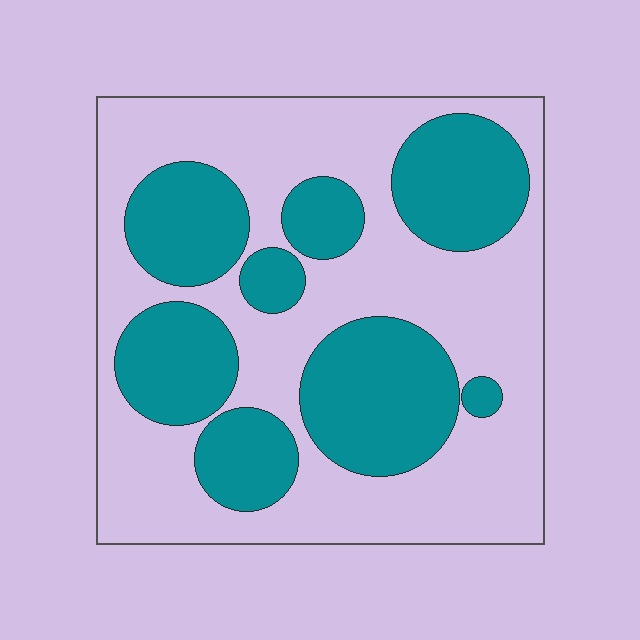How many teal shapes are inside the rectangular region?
8.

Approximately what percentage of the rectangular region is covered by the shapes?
Approximately 40%.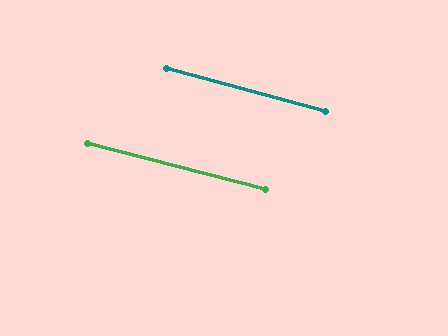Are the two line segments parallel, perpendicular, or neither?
Parallel — their directions differ by only 0.1°.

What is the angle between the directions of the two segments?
Approximately 0 degrees.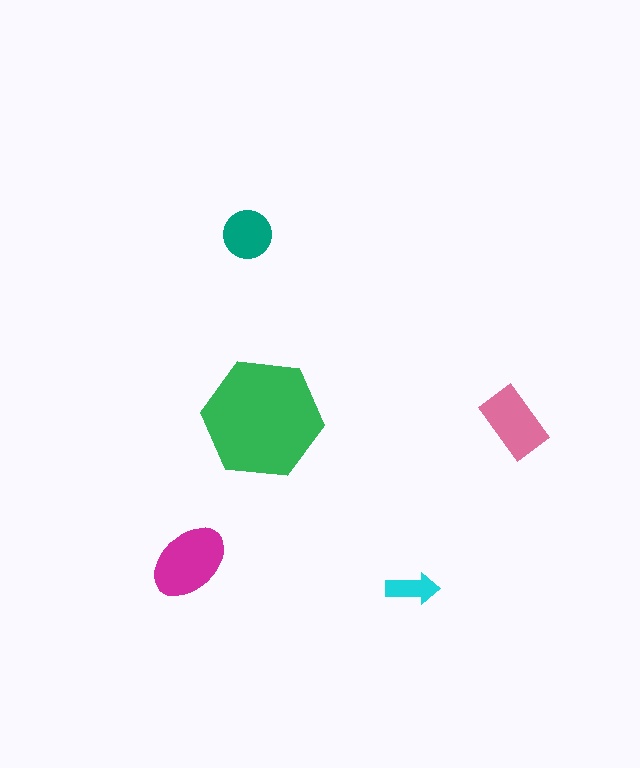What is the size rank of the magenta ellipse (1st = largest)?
2nd.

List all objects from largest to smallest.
The green hexagon, the magenta ellipse, the pink rectangle, the teal circle, the cyan arrow.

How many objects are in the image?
There are 5 objects in the image.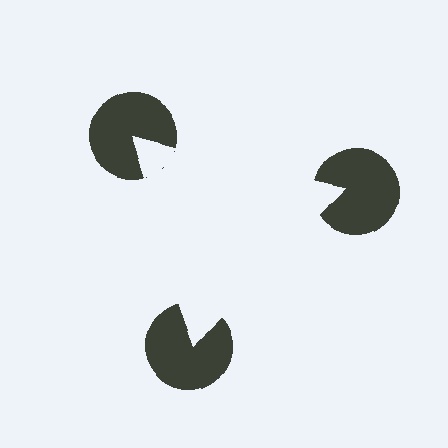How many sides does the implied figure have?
3 sides.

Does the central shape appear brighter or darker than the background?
It typically appears slightly brighter than the background, even though no actual brightness change is drawn.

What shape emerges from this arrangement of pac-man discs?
An illusory triangle — its edges are inferred from the aligned wedge cuts in the pac-man discs, not physically drawn.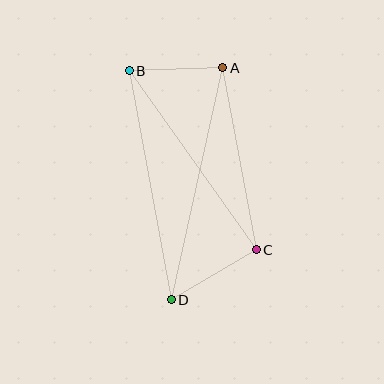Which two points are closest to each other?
Points A and B are closest to each other.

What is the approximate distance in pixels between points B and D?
The distance between B and D is approximately 233 pixels.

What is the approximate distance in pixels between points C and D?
The distance between C and D is approximately 99 pixels.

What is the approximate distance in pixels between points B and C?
The distance between B and C is approximately 220 pixels.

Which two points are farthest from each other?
Points A and D are farthest from each other.